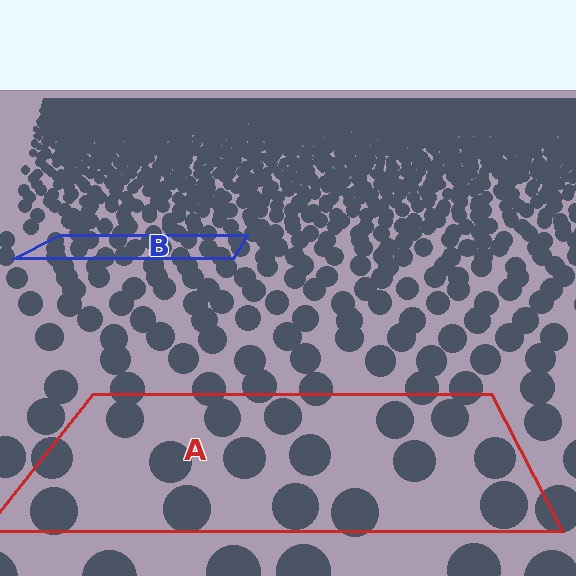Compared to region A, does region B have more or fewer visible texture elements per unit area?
Region B has more texture elements per unit area — they are packed more densely because it is farther away.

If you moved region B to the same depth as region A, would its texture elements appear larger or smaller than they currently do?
They would appear larger. At a closer depth, the same texture elements are projected at a bigger on-screen size.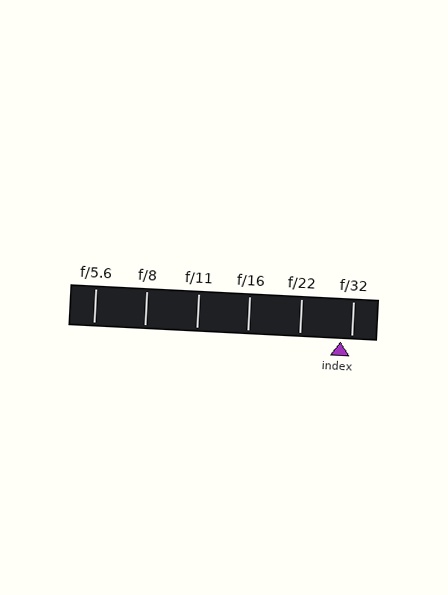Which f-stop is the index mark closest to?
The index mark is closest to f/32.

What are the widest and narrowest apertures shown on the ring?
The widest aperture shown is f/5.6 and the narrowest is f/32.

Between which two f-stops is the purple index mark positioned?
The index mark is between f/22 and f/32.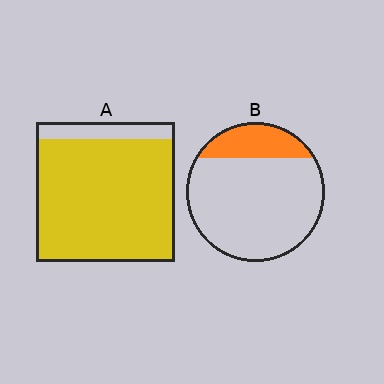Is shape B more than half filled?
No.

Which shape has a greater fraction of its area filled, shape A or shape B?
Shape A.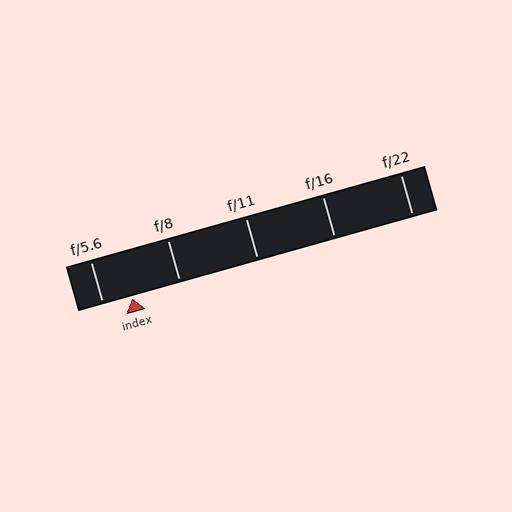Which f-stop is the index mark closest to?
The index mark is closest to f/5.6.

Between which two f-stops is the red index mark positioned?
The index mark is between f/5.6 and f/8.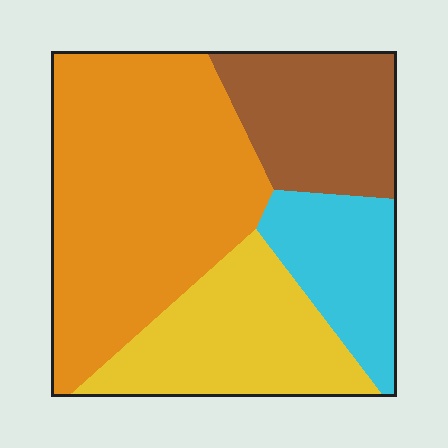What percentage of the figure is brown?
Brown covers 19% of the figure.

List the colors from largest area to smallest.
From largest to smallest: orange, yellow, brown, cyan.